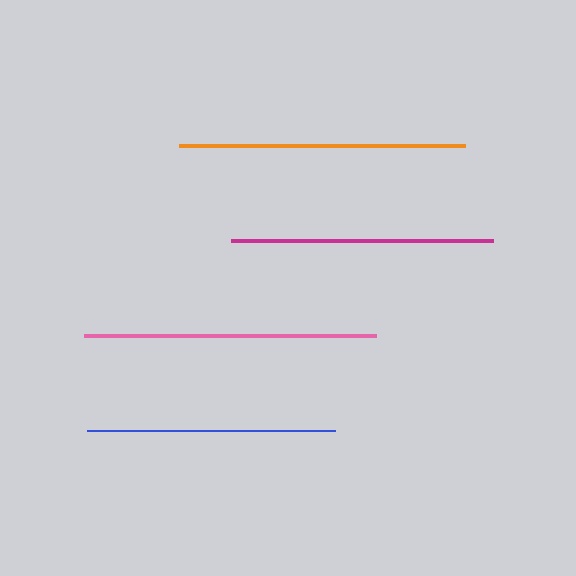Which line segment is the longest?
The pink line is the longest at approximately 292 pixels.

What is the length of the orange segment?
The orange segment is approximately 286 pixels long.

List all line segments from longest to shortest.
From longest to shortest: pink, orange, magenta, blue.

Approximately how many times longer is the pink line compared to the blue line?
The pink line is approximately 1.2 times the length of the blue line.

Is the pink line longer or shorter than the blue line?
The pink line is longer than the blue line.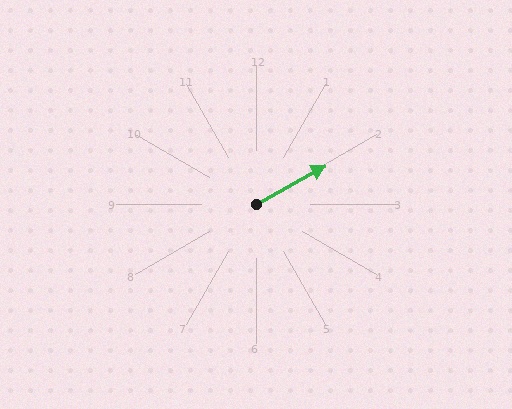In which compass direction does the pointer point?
Northeast.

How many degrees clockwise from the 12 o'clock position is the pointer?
Approximately 61 degrees.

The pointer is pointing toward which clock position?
Roughly 2 o'clock.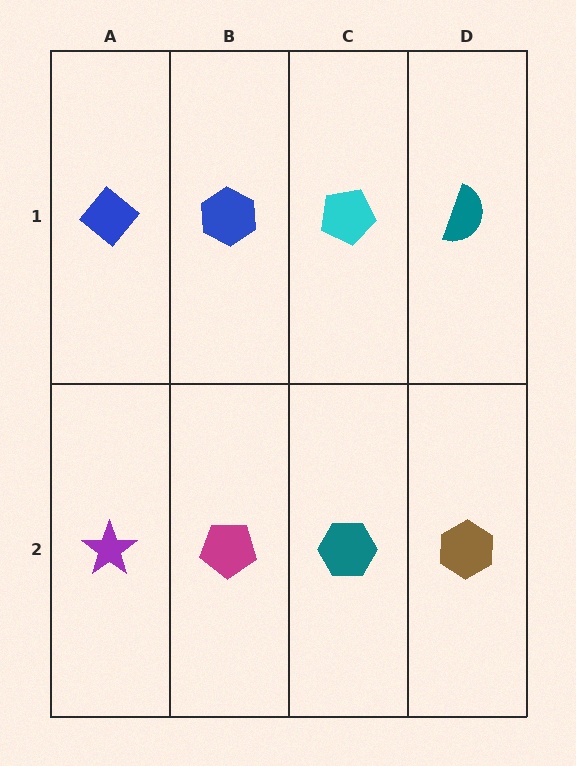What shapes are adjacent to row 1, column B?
A magenta pentagon (row 2, column B), a blue diamond (row 1, column A), a cyan pentagon (row 1, column C).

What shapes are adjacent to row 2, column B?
A blue hexagon (row 1, column B), a purple star (row 2, column A), a teal hexagon (row 2, column C).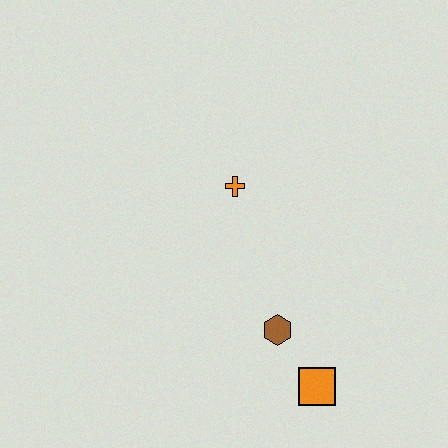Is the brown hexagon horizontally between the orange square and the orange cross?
Yes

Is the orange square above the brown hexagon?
No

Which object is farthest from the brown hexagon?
The orange cross is farthest from the brown hexagon.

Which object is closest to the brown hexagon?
The orange square is closest to the brown hexagon.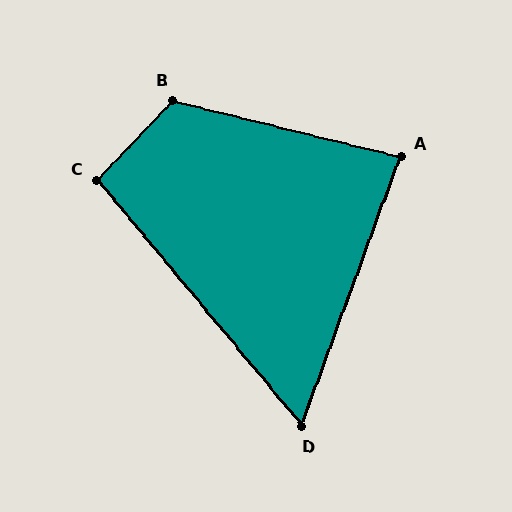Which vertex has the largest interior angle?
B, at approximately 120 degrees.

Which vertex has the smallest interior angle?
D, at approximately 60 degrees.